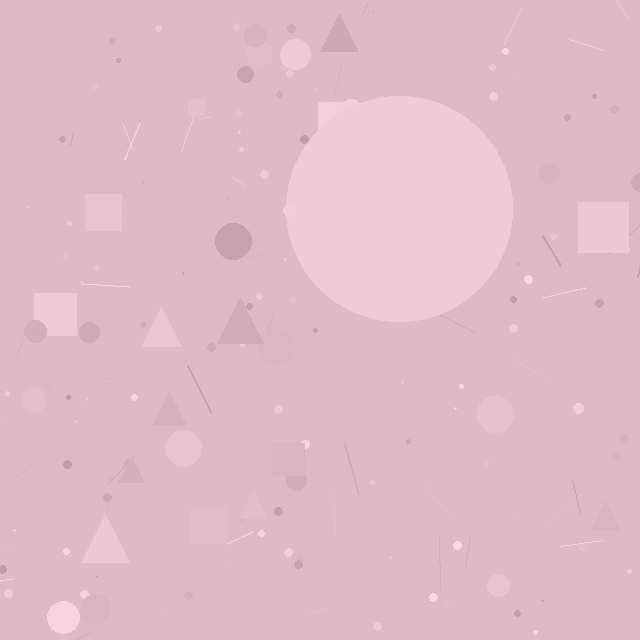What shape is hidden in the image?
A circle is hidden in the image.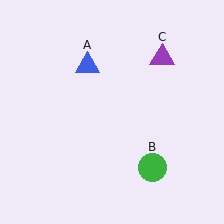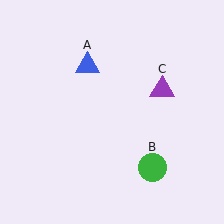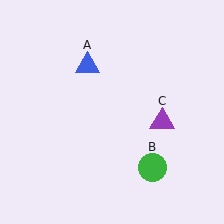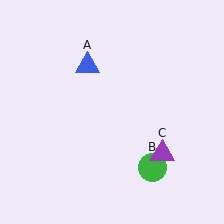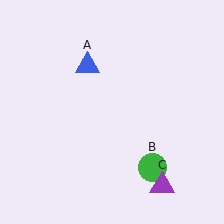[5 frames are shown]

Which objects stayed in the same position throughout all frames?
Blue triangle (object A) and green circle (object B) remained stationary.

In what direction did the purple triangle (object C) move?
The purple triangle (object C) moved down.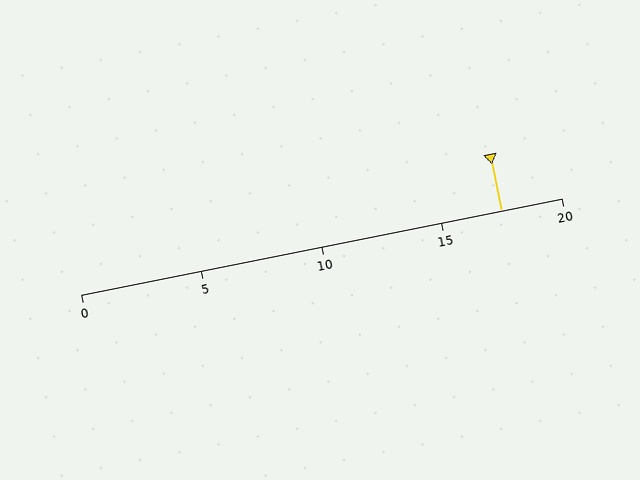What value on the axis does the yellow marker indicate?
The marker indicates approximately 17.5.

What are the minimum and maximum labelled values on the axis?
The axis runs from 0 to 20.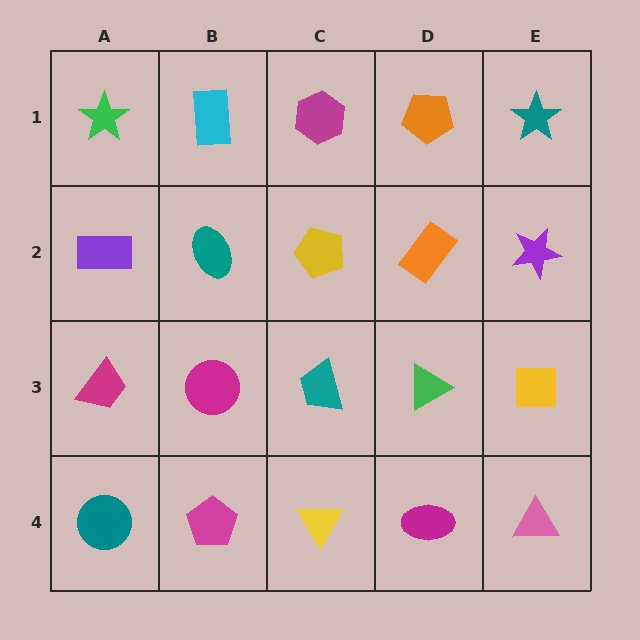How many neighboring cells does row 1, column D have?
3.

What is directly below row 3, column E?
A pink triangle.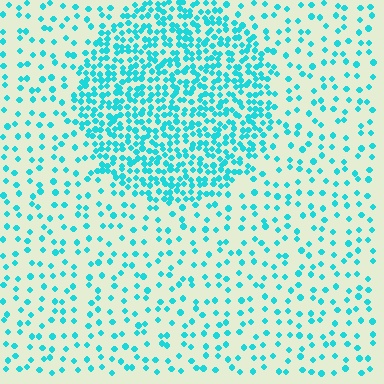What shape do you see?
I see a circle.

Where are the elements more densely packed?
The elements are more densely packed inside the circle boundary.